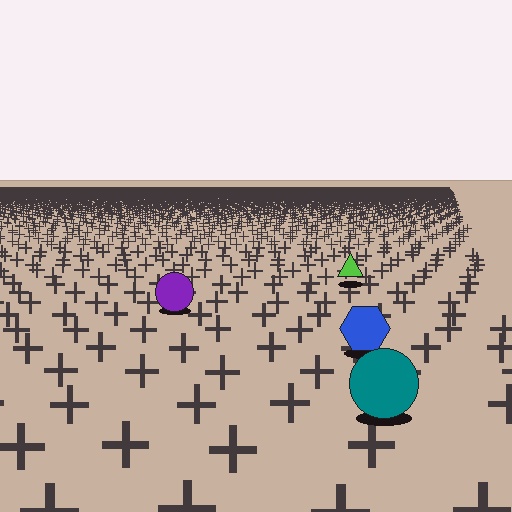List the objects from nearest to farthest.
From nearest to farthest: the teal circle, the blue hexagon, the purple circle, the lime triangle.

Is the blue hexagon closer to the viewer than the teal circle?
No. The teal circle is closer — you can tell from the texture gradient: the ground texture is coarser near it.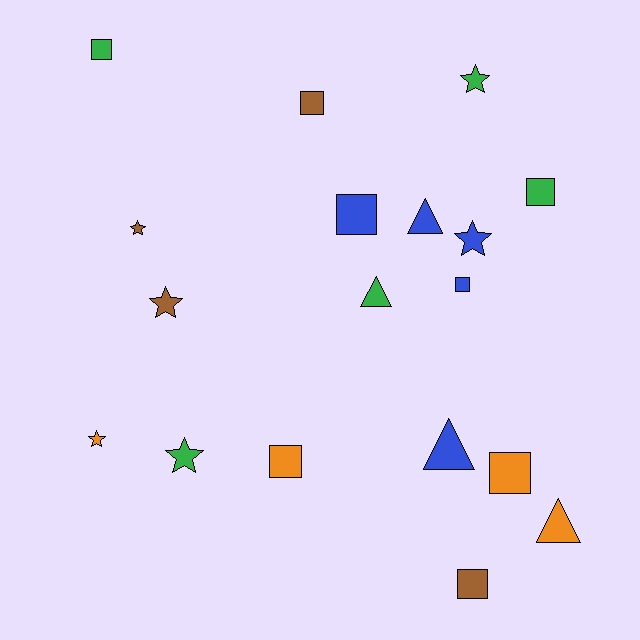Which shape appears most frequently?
Square, with 8 objects.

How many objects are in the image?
There are 18 objects.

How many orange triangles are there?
There is 1 orange triangle.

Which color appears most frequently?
Green, with 5 objects.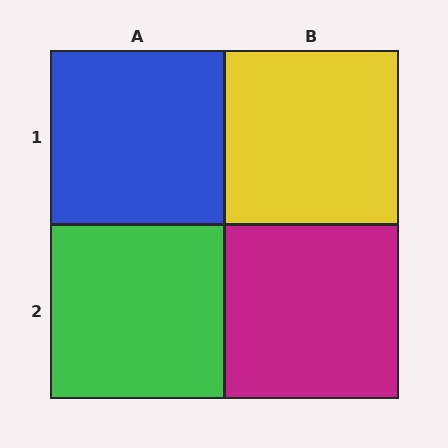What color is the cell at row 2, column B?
Magenta.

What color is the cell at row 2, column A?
Green.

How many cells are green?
1 cell is green.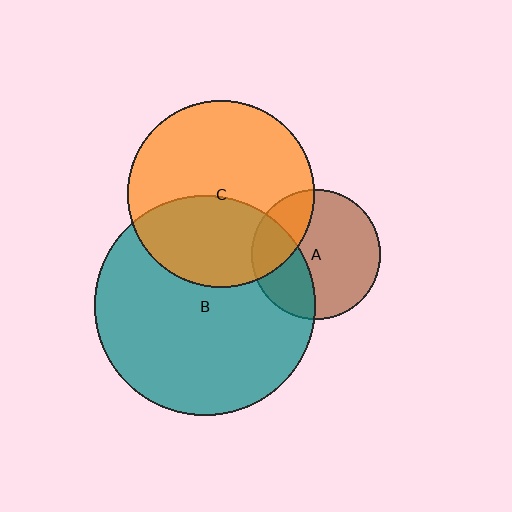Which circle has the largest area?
Circle B (teal).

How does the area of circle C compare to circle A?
Approximately 2.1 times.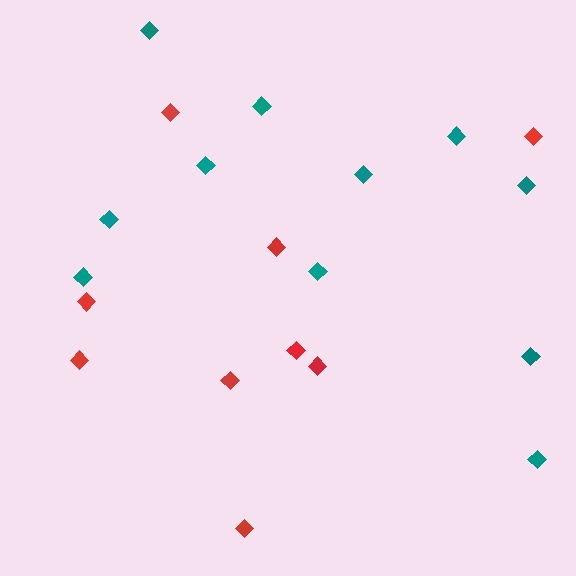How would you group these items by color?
There are 2 groups: one group of red diamonds (9) and one group of teal diamonds (11).